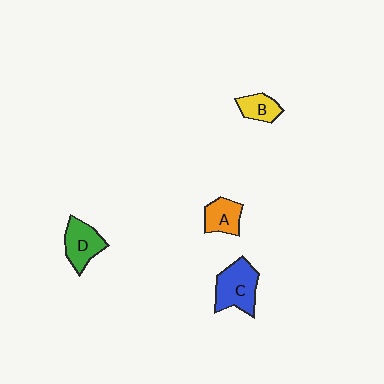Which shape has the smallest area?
Shape B (yellow).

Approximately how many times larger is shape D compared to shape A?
Approximately 1.3 times.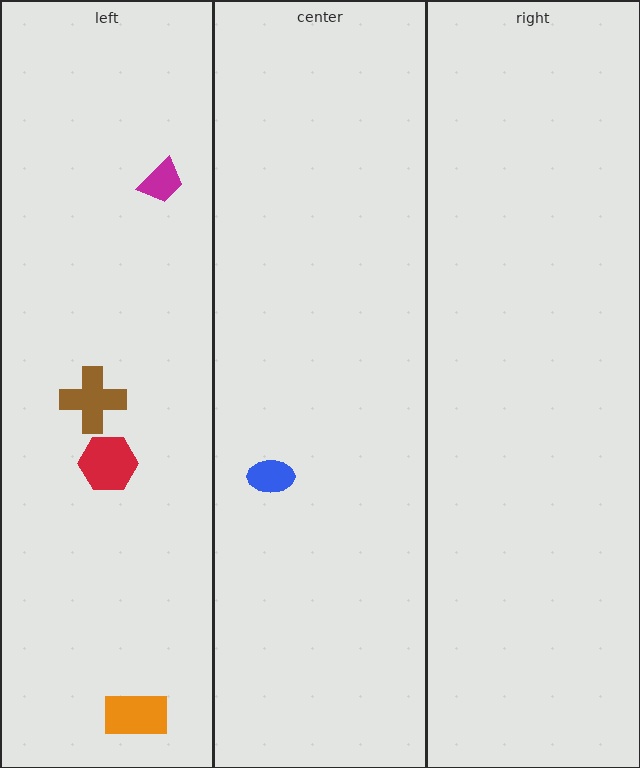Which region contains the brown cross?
The left region.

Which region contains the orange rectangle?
The left region.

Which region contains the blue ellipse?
The center region.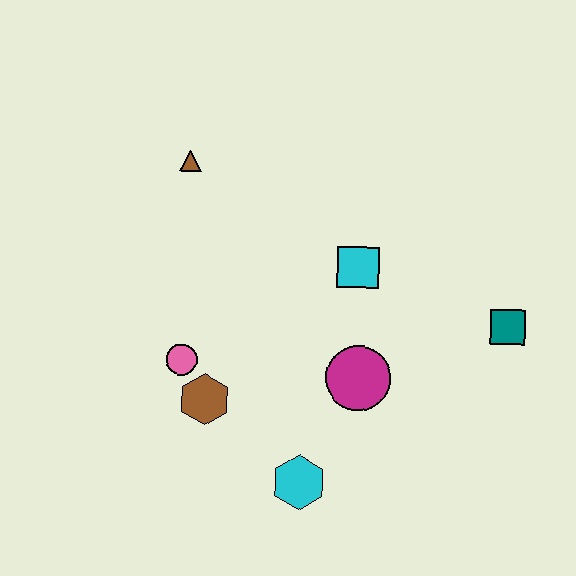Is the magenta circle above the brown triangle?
No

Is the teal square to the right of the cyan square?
Yes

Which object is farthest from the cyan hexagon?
The brown triangle is farthest from the cyan hexagon.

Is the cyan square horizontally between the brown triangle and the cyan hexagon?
No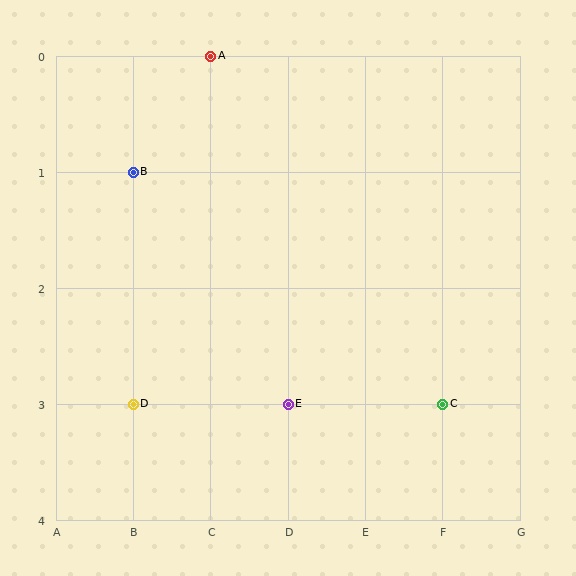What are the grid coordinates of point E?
Point E is at grid coordinates (D, 3).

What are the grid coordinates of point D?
Point D is at grid coordinates (B, 3).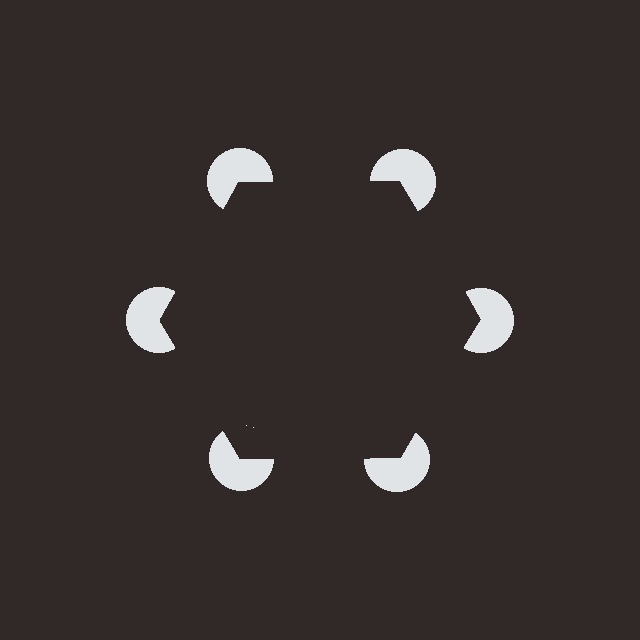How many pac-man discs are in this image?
There are 6 — one at each vertex of the illusory hexagon.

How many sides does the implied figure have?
6 sides.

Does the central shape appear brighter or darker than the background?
It typically appears slightly darker than the background, even though no actual brightness change is drawn.